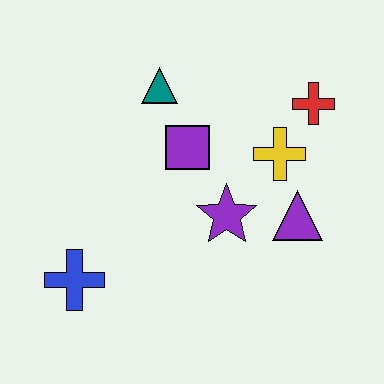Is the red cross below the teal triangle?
Yes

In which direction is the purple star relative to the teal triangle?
The purple star is below the teal triangle.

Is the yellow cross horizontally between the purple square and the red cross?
Yes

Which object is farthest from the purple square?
The blue cross is farthest from the purple square.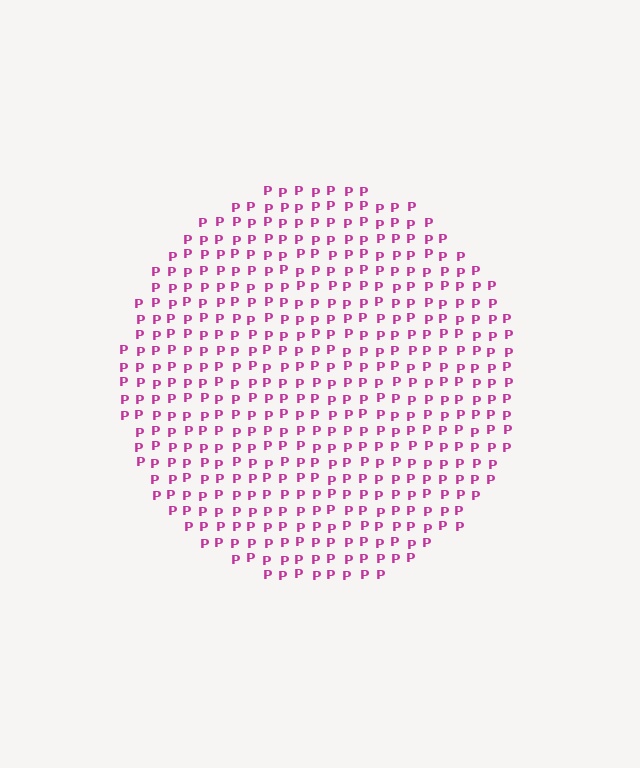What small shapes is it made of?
It is made of small letter P's.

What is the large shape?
The large shape is a circle.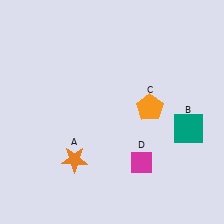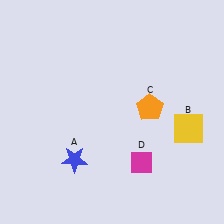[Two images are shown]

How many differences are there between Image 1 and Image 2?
There are 2 differences between the two images.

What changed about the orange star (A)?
In Image 1, A is orange. In Image 2, it changed to blue.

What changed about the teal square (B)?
In Image 1, B is teal. In Image 2, it changed to yellow.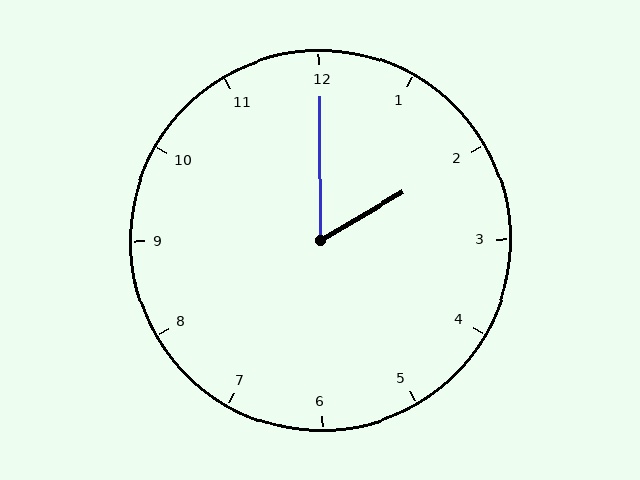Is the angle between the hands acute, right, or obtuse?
It is acute.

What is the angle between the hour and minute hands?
Approximately 60 degrees.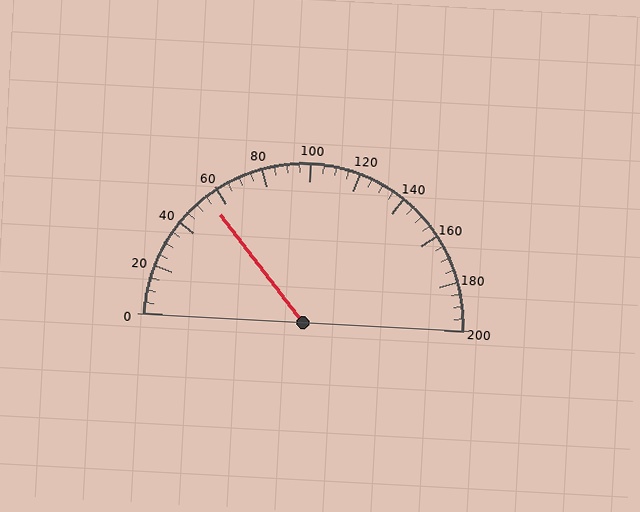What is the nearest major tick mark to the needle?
The nearest major tick mark is 60.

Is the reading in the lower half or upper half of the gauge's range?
The reading is in the lower half of the range (0 to 200).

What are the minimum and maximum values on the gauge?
The gauge ranges from 0 to 200.